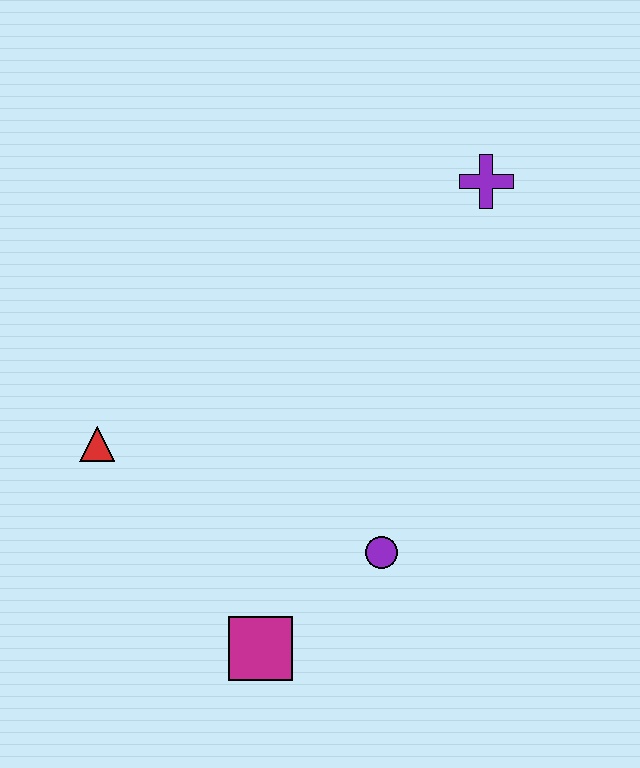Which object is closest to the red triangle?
The magenta square is closest to the red triangle.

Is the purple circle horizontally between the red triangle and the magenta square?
No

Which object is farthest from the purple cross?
The magenta square is farthest from the purple cross.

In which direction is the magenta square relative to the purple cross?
The magenta square is below the purple cross.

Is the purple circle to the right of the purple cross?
No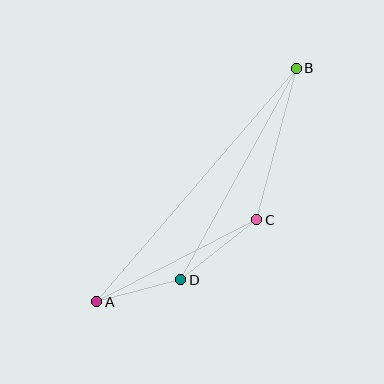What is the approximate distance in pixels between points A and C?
The distance between A and C is approximately 180 pixels.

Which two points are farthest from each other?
Points A and B are farthest from each other.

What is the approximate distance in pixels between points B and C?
The distance between B and C is approximately 157 pixels.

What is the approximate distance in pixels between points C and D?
The distance between C and D is approximately 97 pixels.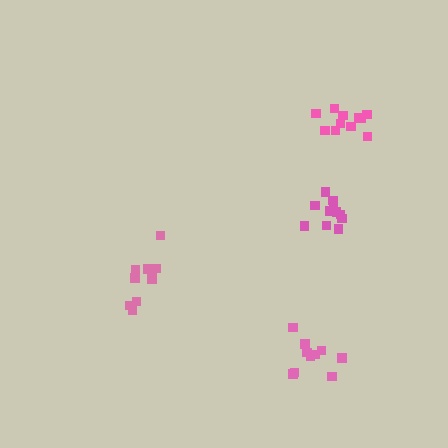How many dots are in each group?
Group 1: 11 dots, Group 2: 10 dots, Group 3: 10 dots, Group 4: 11 dots (42 total).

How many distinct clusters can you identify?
There are 4 distinct clusters.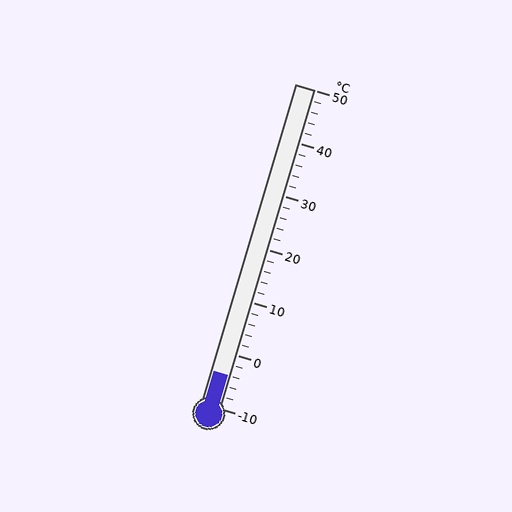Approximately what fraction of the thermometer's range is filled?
The thermometer is filled to approximately 10% of its range.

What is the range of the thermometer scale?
The thermometer scale ranges from -10°C to 50°C.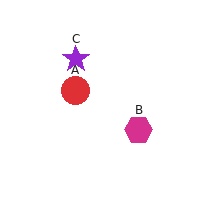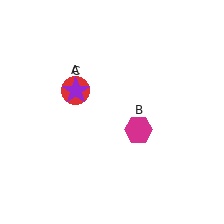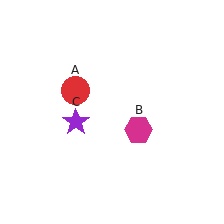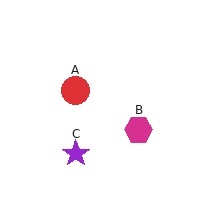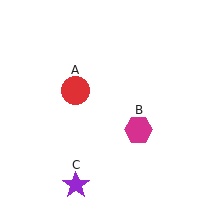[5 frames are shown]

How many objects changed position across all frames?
1 object changed position: purple star (object C).